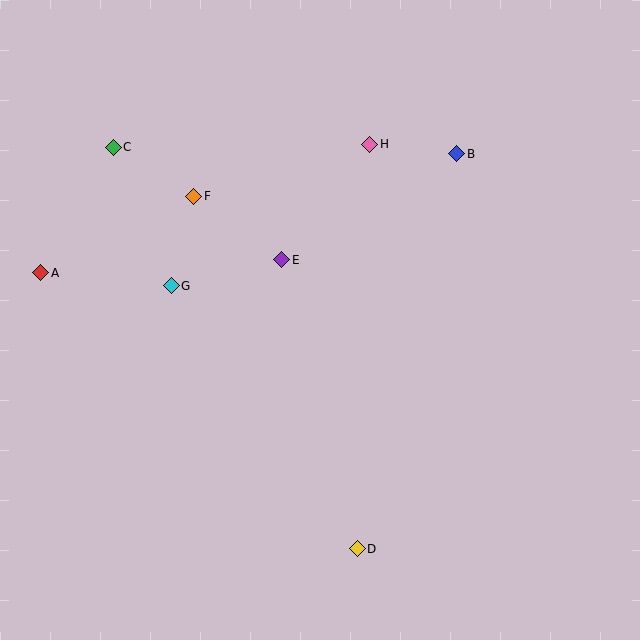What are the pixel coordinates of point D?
Point D is at (357, 549).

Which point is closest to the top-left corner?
Point C is closest to the top-left corner.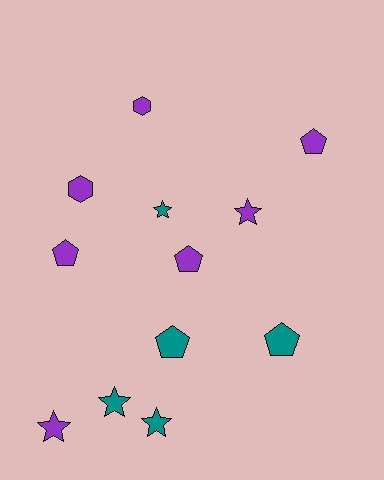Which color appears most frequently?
Purple, with 7 objects.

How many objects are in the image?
There are 12 objects.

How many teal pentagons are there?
There are 2 teal pentagons.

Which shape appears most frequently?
Pentagon, with 5 objects.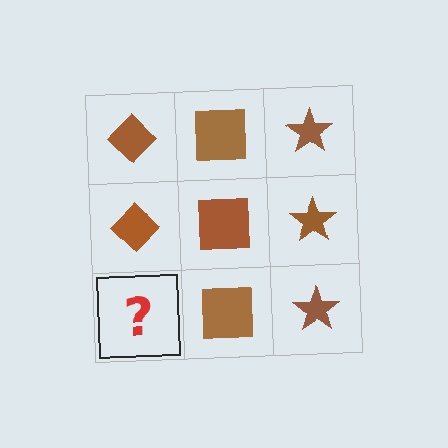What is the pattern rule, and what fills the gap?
The rule is that each column has a consistent shape. The gap should be filled with a brown diamond.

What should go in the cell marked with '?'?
The missing cell should contain a brown diamond.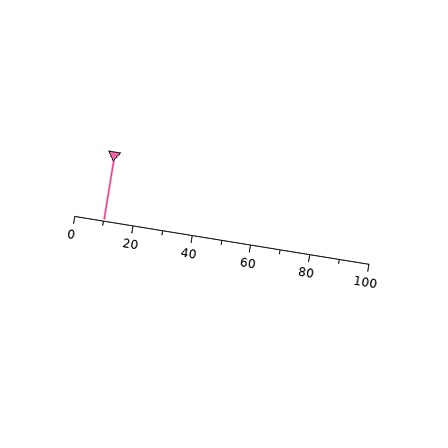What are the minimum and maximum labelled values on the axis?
The axis runs from 0 to 100.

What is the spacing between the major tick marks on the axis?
The major ticks are spaced 20 apart.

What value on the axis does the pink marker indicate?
The marker indicates approximately 10.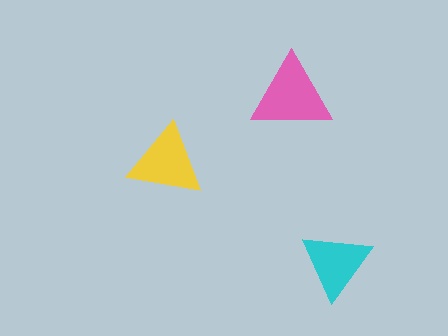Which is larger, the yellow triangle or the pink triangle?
The pink one.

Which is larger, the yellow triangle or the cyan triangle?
The yellow one.